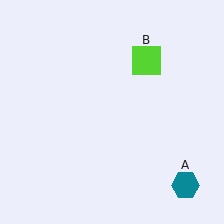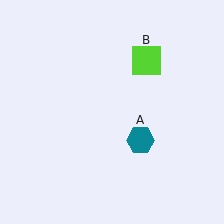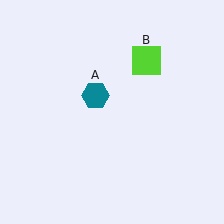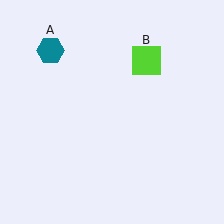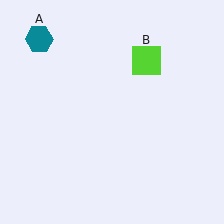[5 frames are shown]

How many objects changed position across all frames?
1 object changed position: teal hexagon (object A).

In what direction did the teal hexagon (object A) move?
The teal hexagon (object A) moved up and to the left.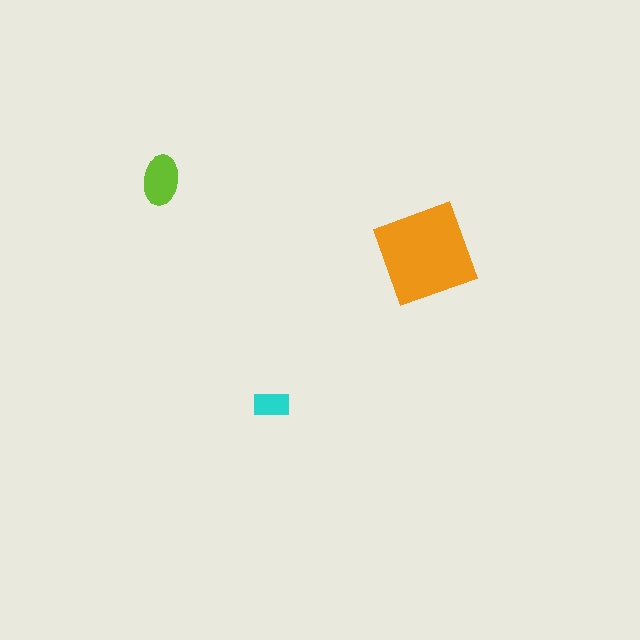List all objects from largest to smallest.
The orange diamond, the lime ellipse, the cyan rectangle.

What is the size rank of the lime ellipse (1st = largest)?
2nd.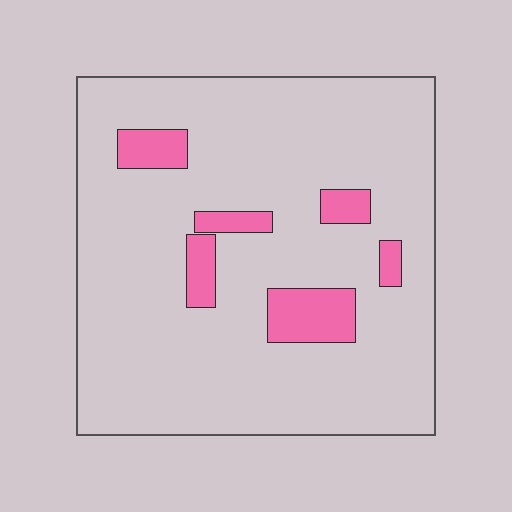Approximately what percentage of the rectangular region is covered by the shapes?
Approximately 10%.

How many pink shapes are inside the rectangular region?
6.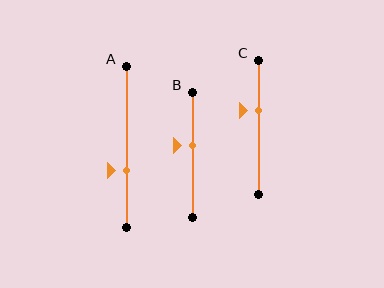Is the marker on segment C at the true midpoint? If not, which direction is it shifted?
No, the marker on segment C is shifted upward by about 13% of the segment length.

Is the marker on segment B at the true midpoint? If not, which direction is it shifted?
No, the marker on segment B is shifted upward by about 8% of the segment length.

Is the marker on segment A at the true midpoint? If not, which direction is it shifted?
No, the marker on segment A is shifted downward by about 15% of the segment length.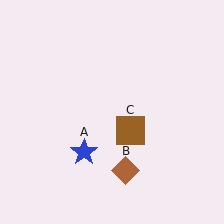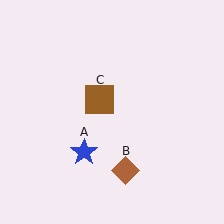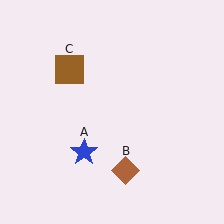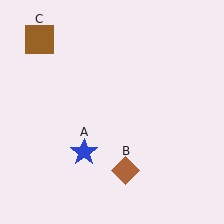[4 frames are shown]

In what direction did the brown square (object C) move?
The brown square (object C) moved up and to the left.